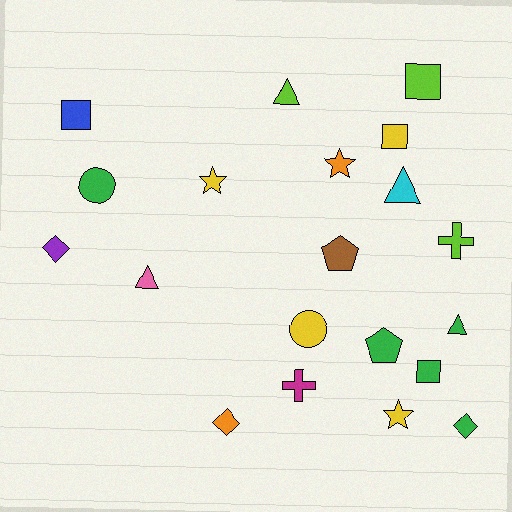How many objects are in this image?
There are 20 objects.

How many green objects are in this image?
There are 5 green objects.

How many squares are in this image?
There are 4 squares.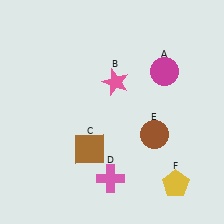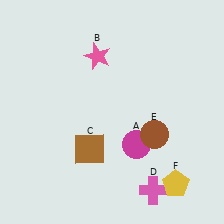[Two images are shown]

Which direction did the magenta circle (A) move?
The magenta circle (A) moved down.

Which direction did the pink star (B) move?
The pink star (B) moved up.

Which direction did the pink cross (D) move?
The pink cross (D) moved right.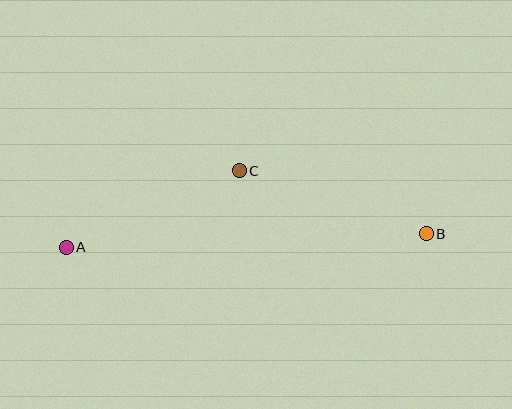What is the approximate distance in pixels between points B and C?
The distance between B and C is approximately 197 pixels.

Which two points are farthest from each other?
Points A and B are farthest from each other.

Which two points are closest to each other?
Points A and C are closest to each other.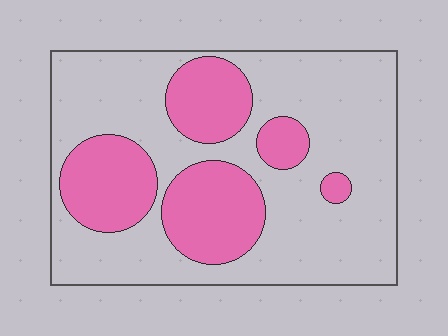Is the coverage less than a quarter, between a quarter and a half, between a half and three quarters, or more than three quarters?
Between a quarter and a half.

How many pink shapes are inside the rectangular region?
5.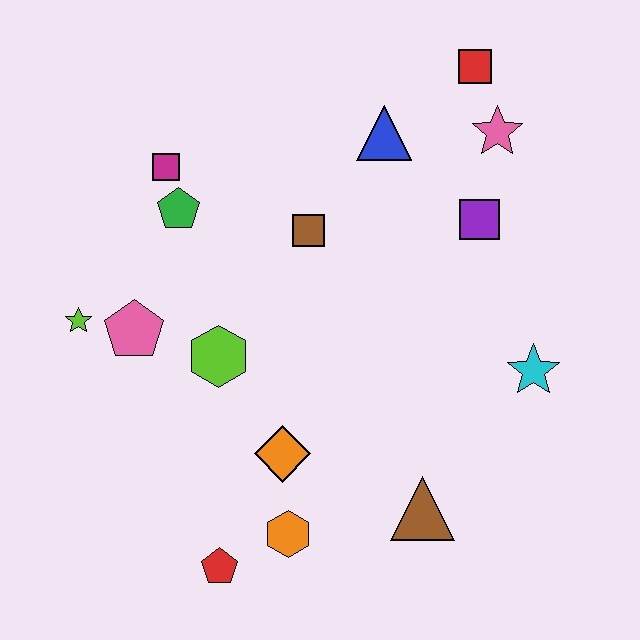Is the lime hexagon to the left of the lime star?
No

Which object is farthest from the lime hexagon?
The red square is farthest from the lime hexagon.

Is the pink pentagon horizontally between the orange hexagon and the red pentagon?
No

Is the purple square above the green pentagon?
No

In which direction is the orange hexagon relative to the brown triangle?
The orange hexagon is to the left of the brown triangle.